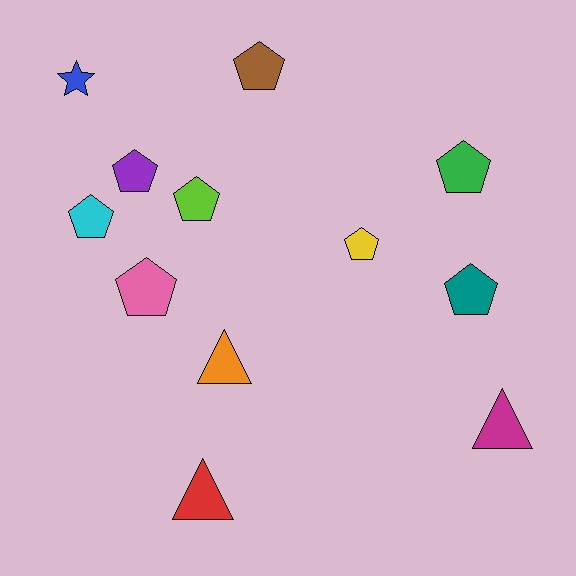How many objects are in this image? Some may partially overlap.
There are 12 objects.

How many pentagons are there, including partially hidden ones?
There are 8 pentagons.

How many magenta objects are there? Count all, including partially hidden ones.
There is 1 magenta object.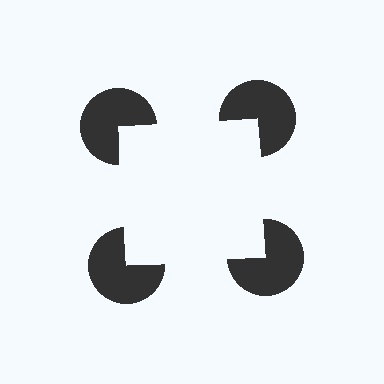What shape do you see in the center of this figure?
An illusory square — its edges are inferred from the aligned wedge cuts in the pac-man discs, not physically drawn.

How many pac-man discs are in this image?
There are 4 — one at each vertex of the illusory square.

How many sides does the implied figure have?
4 sides.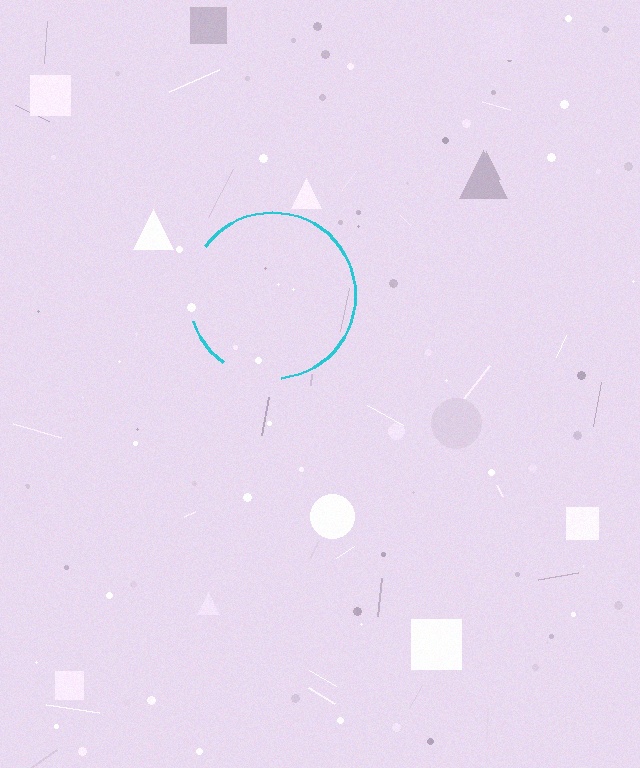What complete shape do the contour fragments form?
The contour fragments form a circle.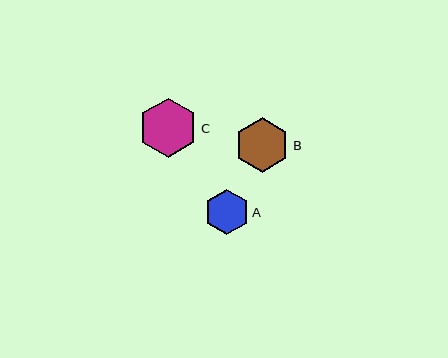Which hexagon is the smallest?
Hexagon A is the smallest with a size of approximately 45 pixels.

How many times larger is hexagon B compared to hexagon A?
Hexagon B is approximately 1.2 times the size of hexagon A.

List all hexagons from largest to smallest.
From largest to smallest: C, B, A.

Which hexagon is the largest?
Hexagon C is the largest with a size of approximately 59 pixels.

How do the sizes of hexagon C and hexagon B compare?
Hexagon C and hexagon B are approximately the same size.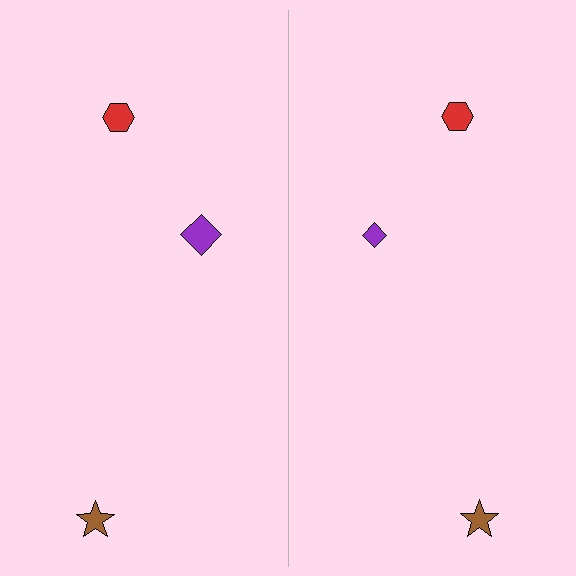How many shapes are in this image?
There are 6 shapes in this image.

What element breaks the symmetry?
The purple diamond on the right side has a different size than its mirror counterpart.